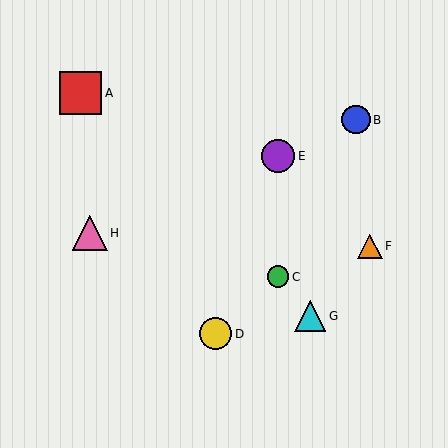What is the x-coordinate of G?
Object G is at x≈310.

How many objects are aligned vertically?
2 objects (C, E) are aligned vertically.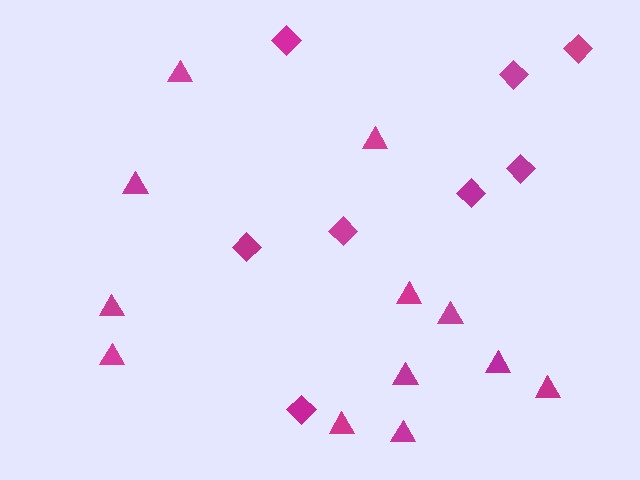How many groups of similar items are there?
There are 2 groups: one group of diamonds (8) and one group of triangles (12).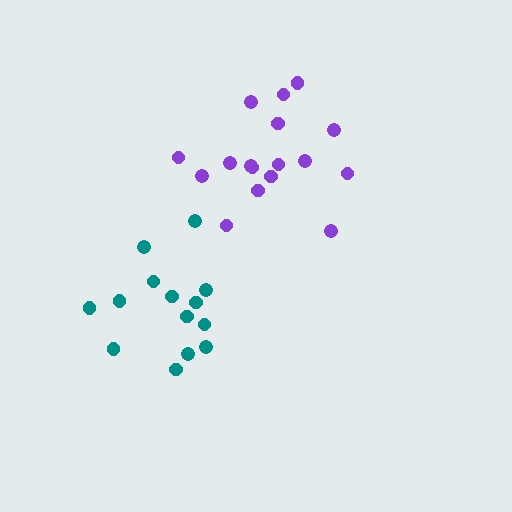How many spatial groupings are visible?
There are 2 spatial groupings.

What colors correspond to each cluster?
The clusters are colored: purple, teal.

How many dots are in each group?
Group 1: 17 dots, Group 2: 14 dots (31 total).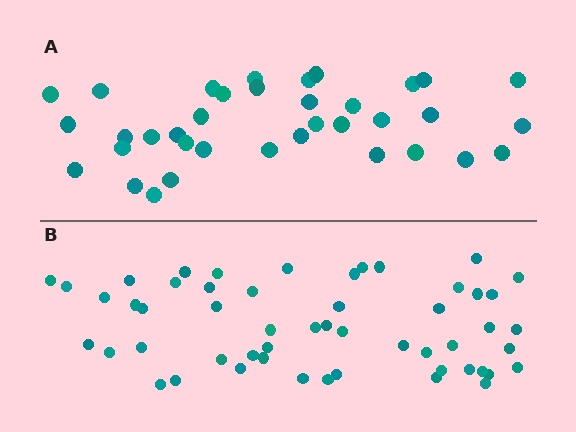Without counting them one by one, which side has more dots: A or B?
Region B (the bottom region) has more dots.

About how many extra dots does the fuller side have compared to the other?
Region B has approximately 15 more dots than region A.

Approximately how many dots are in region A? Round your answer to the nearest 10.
About 40 dots. (The exact count is 36, which rounds to 40.)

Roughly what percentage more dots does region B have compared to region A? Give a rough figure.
About 45% more.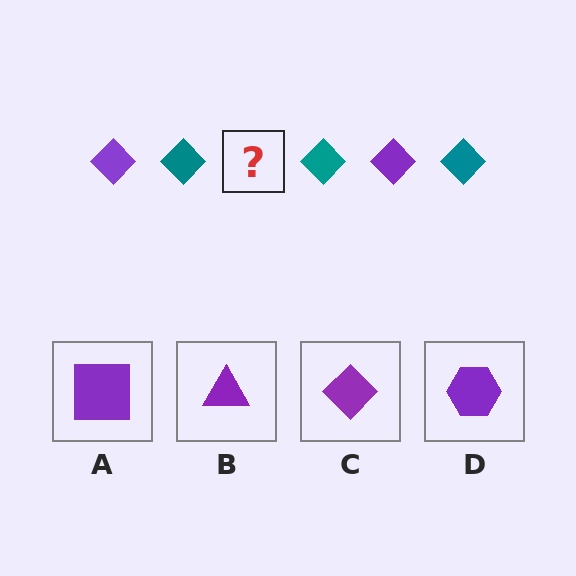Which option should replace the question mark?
Option C.